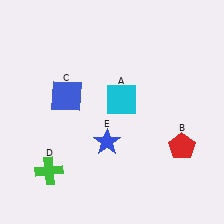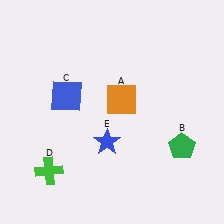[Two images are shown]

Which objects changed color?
A changed from cyan to orange. B changed from red to green.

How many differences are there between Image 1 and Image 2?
There are 2 differences between the two images.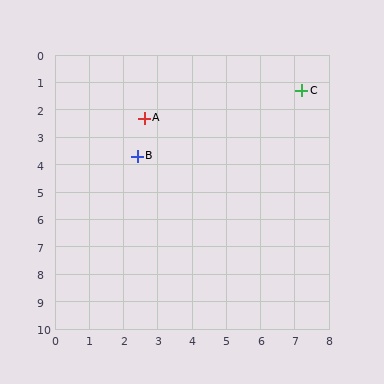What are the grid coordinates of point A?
Point A is at approximately (2.6, 2.3).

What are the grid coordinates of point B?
Point B is at approximately (2.4, 3.7).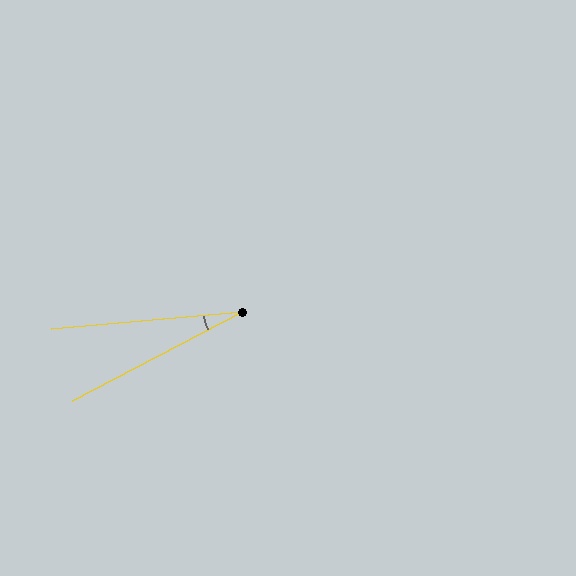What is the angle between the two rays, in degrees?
Approximately 23 degrees.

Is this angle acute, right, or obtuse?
It is acute.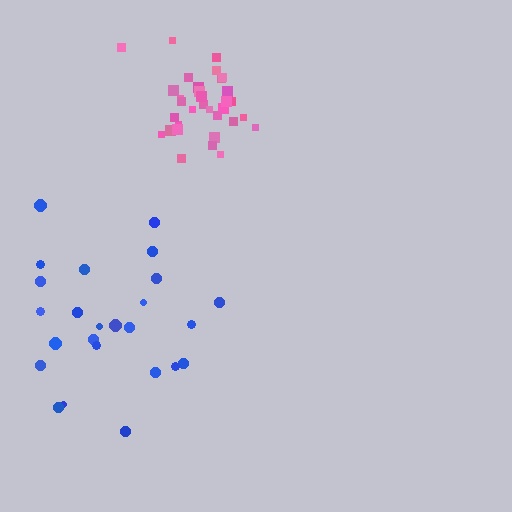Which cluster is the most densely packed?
Pink.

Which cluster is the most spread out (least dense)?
Blue.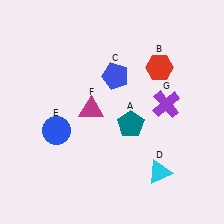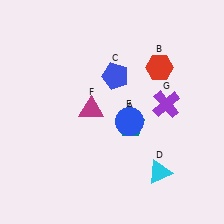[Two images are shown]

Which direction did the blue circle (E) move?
The blue circle (E) moved right.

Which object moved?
The blue circle (E) moved right.